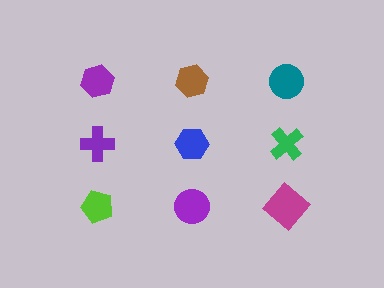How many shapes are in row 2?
3 shapes.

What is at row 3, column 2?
A purple circle.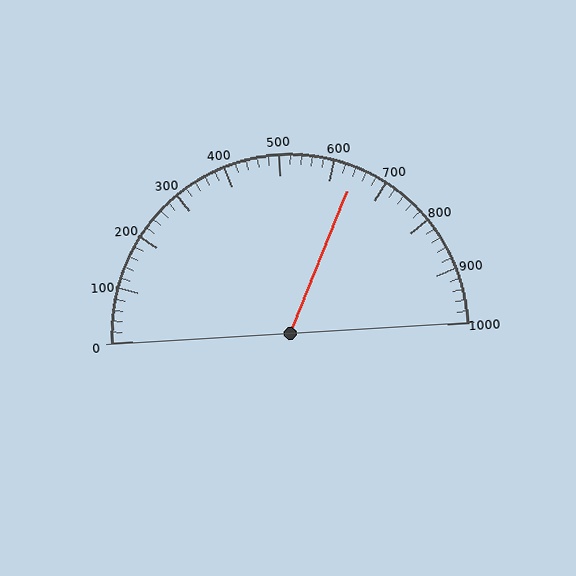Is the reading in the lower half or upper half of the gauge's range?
The reading is in the upper half of the range (0 to 1000).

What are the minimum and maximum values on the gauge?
The gauge ranges from 0 to 1000.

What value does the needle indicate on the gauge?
The needle indicates approximately 640.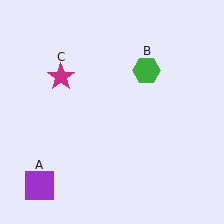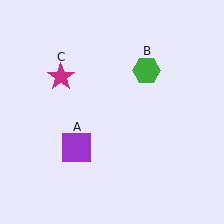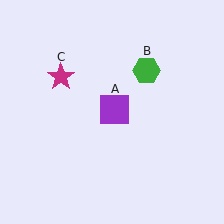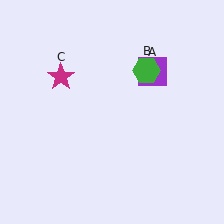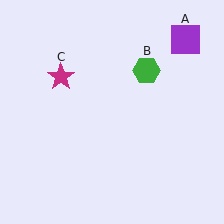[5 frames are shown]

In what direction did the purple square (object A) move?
The purple square (object A) moved up and to the right.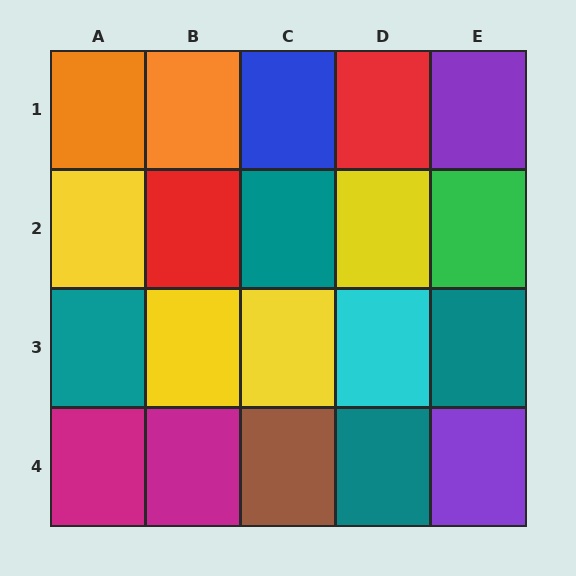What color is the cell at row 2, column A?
Yellow.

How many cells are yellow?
4 cells are yellow.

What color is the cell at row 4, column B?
Magenta.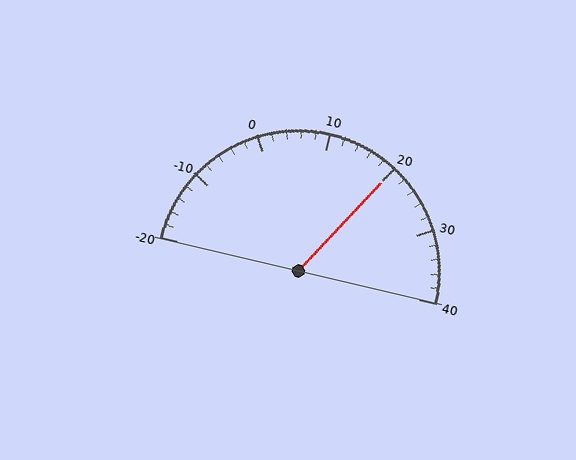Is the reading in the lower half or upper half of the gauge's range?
The reading is in the upper half of the range (-20 to 40).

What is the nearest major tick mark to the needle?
The nearest major tick mark is 20.